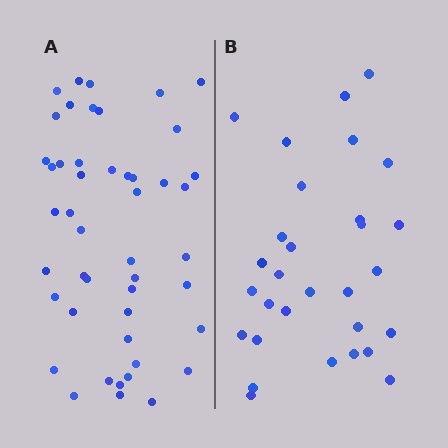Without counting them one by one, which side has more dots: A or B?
Region A (the left region) has more dots.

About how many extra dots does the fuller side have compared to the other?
Region A has approximately 15 more dots than region B.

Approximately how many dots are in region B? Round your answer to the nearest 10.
About 30 dots.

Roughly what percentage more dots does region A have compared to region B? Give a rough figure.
About 55% more.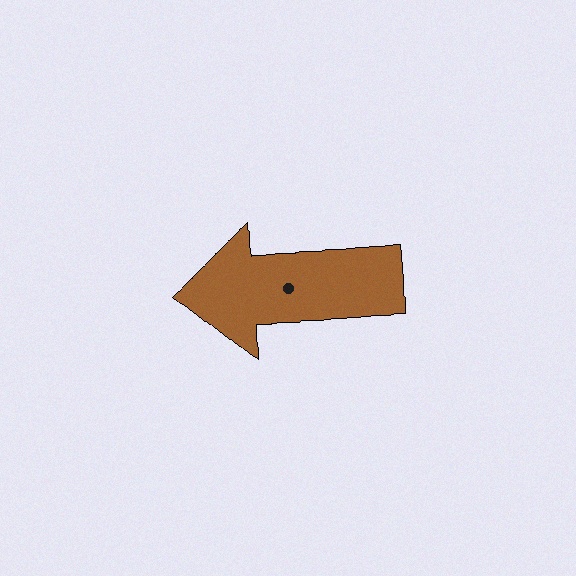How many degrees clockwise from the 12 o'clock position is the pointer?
Approximately 268 degrees.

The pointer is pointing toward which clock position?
Roughly 9 o'clock.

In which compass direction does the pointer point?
West.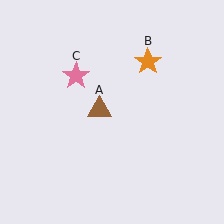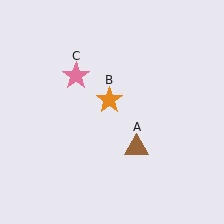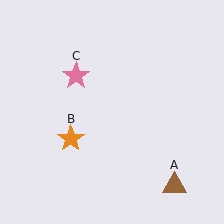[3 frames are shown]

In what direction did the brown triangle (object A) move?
The brown triangle (object A) moved down and to the right.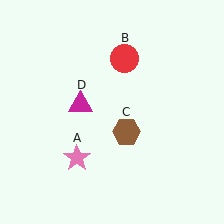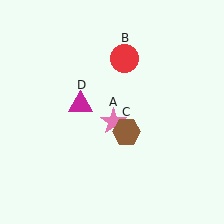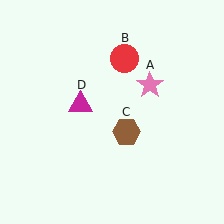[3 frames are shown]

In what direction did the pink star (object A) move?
The pink star (object A) moved up and to the right.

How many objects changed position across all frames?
1 object changed position: pink star (object A).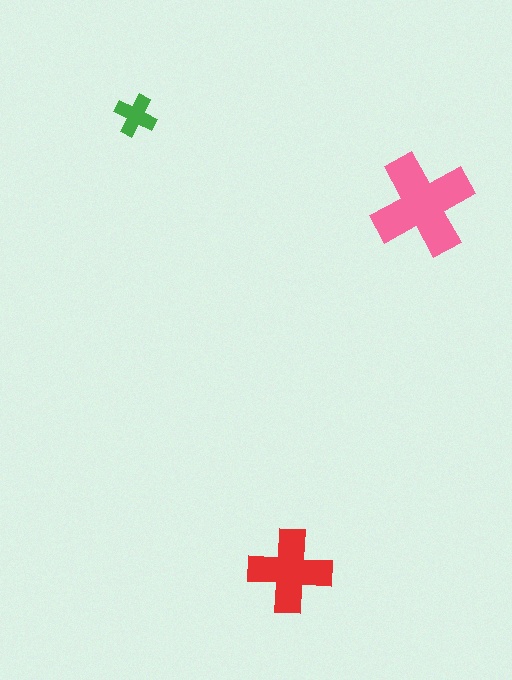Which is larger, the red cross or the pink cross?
The pink one.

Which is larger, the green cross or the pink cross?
The pink one.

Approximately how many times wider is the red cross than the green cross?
About 2 times wider.